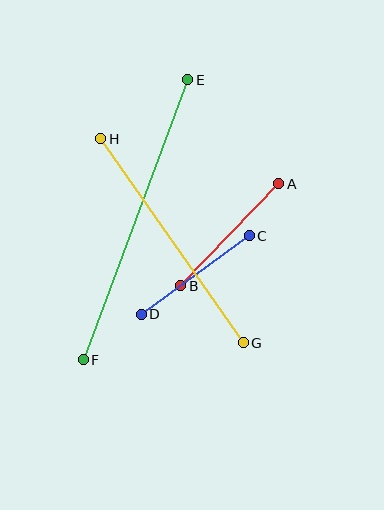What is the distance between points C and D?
The distance is approximately 133 pixels.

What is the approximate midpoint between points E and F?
The midpoint is at approximately (136, 220) pixels.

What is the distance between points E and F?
The distance is approximately 299 pixels.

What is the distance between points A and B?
The distance is approximately 142 pixels.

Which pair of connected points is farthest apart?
Points E and F are farthest apart.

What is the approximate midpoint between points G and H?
The midpoint is at approximately (172, 241) pixels.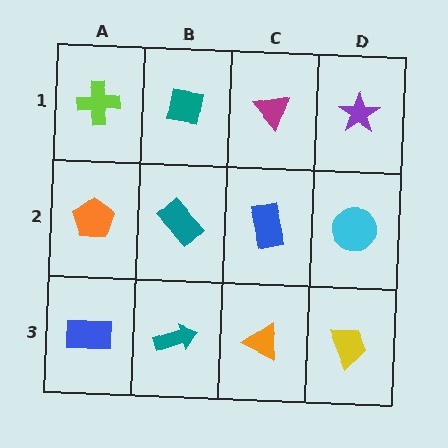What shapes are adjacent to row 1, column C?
A blue rectangle (row 2, column C), a teal square (row 1, column B), a purple star (row 1, column D).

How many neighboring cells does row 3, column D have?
2.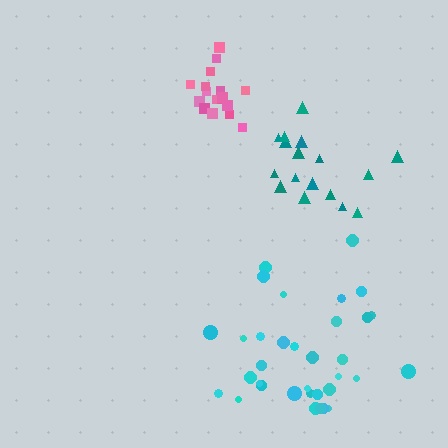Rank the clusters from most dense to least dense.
pink, teal, cyan.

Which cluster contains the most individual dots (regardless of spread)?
Cyan (34).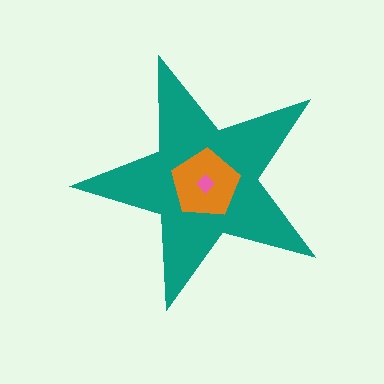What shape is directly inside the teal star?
The orange pentagon.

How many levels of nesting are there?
3.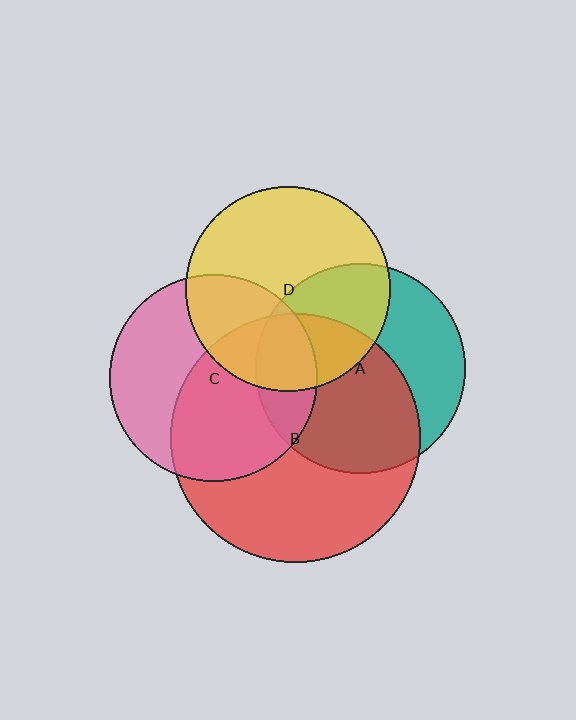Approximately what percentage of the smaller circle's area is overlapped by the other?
Approximately 60%.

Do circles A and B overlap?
Yes.